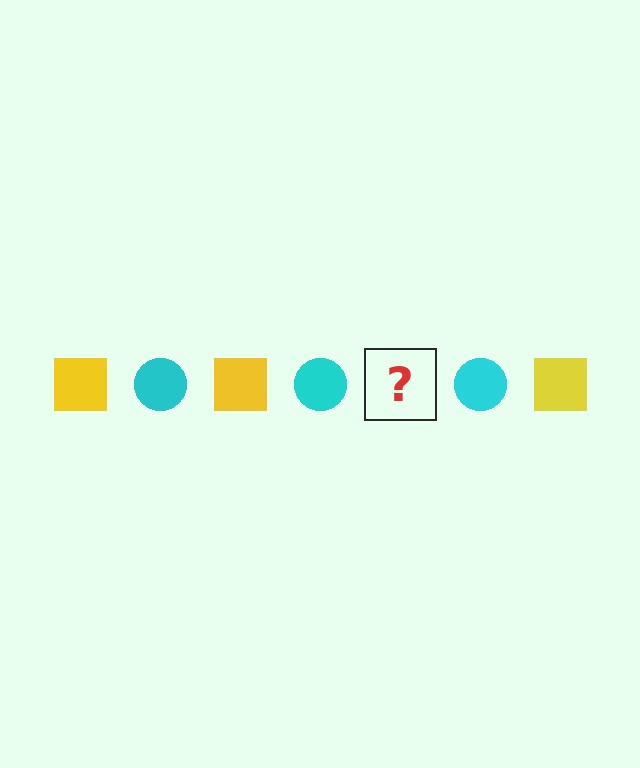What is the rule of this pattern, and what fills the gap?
The rule is that the pattern alternates between yellow square and cyan circle. The gap should be filled with a yellow square.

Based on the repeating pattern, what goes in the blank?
The blank should be a yellow square.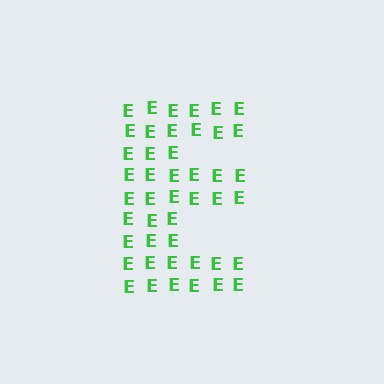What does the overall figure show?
The overall figure shows the letter E.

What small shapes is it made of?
It is made of small letter E's.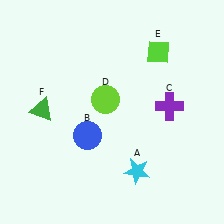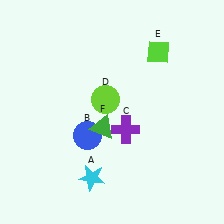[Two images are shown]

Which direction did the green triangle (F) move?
The green triangle (F) moved right.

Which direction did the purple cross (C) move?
The purple cross (C) moved left.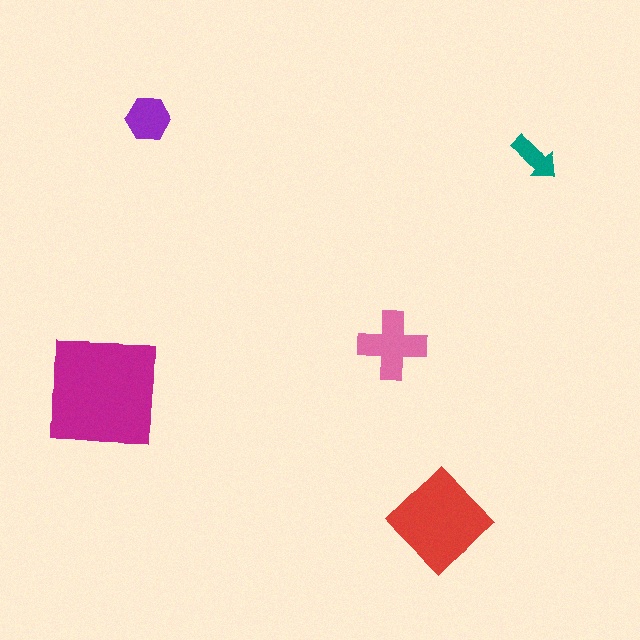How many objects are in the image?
There are 5 objects in the image.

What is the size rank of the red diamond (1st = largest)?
2nd.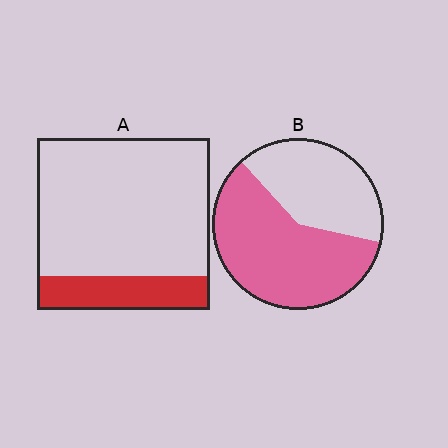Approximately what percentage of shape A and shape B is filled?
A is approximately 20% and B is approximately 60%.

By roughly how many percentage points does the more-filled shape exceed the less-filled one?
By roughly 40 percentage points (B over A).